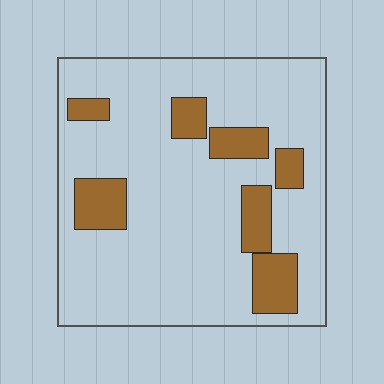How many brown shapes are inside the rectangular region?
7.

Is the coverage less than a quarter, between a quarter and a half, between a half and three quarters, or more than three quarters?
Less than a quarter.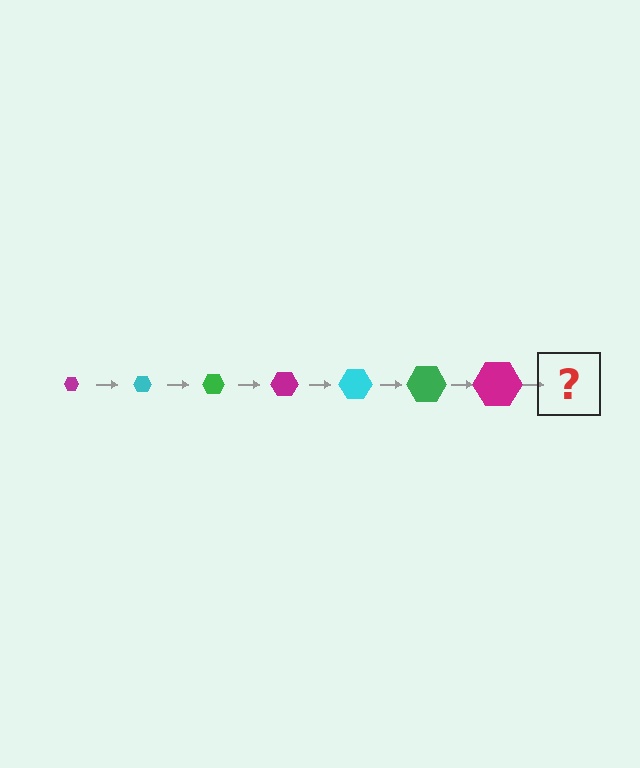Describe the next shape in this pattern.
It should be a cyan hexagon, larger than the previous one.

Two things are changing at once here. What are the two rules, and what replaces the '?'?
The two rules are that the hexagon grows larger each step and the color cycles through magenta, cyan, and green. The '?' should be a cyan hexagon, larger than the previous one.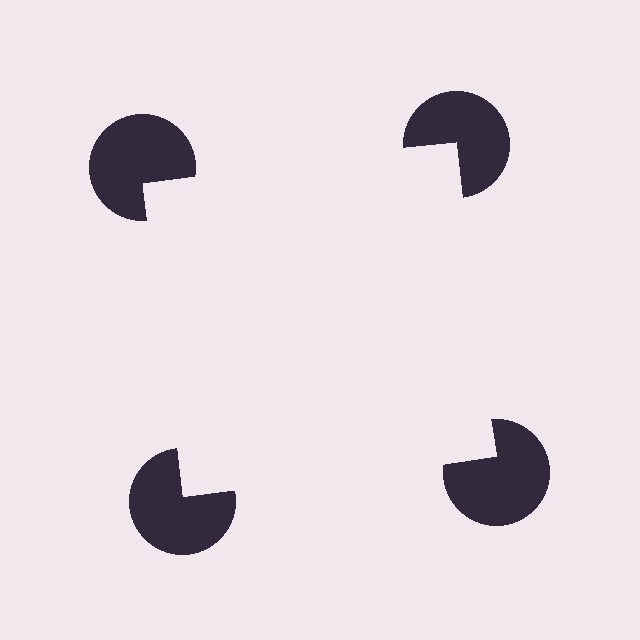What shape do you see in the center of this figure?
An illusory square — its edges are inferred from the aligned wedge cuts in the pac-man discs, not physically drawn.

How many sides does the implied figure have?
4 sides.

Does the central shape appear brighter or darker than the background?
It typically appears slightly brighter than the background, even though no actual brightness change is drawn.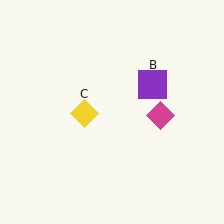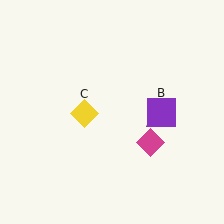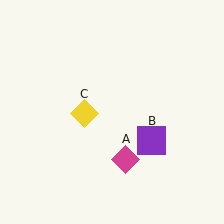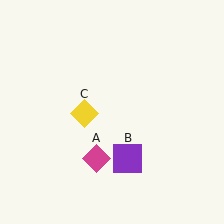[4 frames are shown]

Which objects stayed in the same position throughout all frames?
Yellow diamond (object C) remained stationary.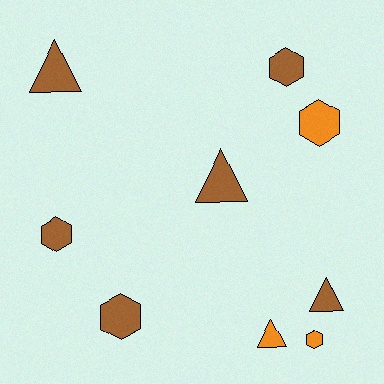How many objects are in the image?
There are 9 objects.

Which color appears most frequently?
Brown, with 6 objects.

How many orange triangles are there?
There is 1 orange triangle.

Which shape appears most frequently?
Hexagon, with 5 objects.